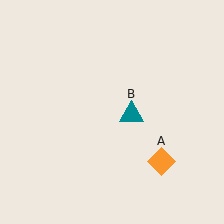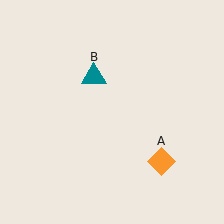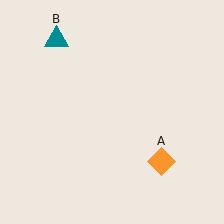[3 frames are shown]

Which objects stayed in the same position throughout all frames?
Orange diamond (object A) remained stationary.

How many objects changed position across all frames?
1 object changed position: teal triangle (object B).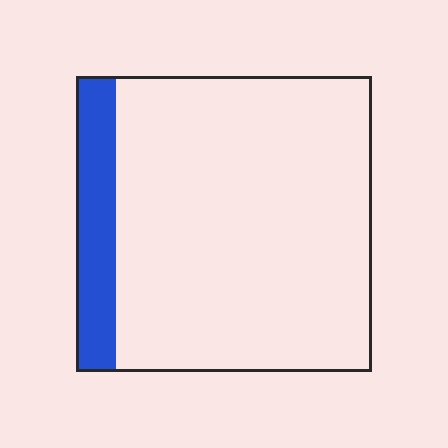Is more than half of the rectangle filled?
No.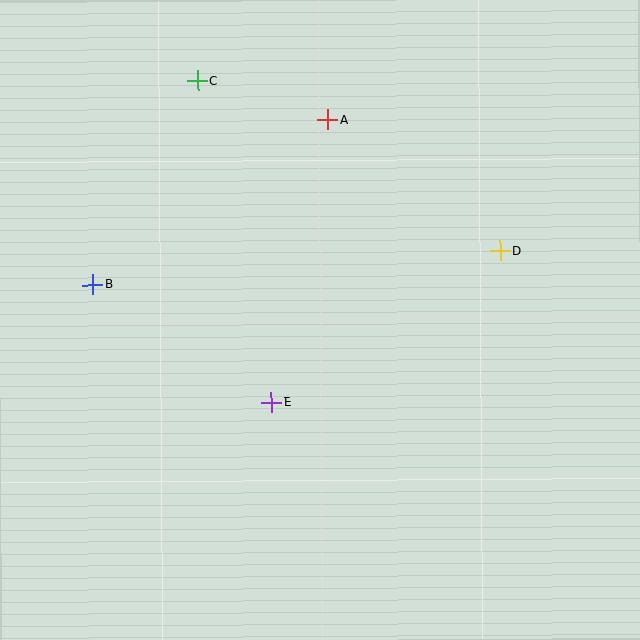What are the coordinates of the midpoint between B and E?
The midpoint between B and E is at (182, 344).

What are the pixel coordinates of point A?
Point A is at (327, 120).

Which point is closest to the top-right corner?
Point D is closest to the top-right corner.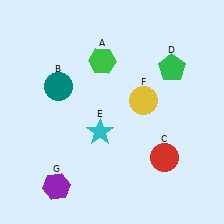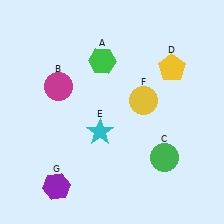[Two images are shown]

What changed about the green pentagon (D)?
In Image 1, D is green. In Image 2, it changed to yellow.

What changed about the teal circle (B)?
In Image 1, B is teal. In Image 2, it changed to magenta.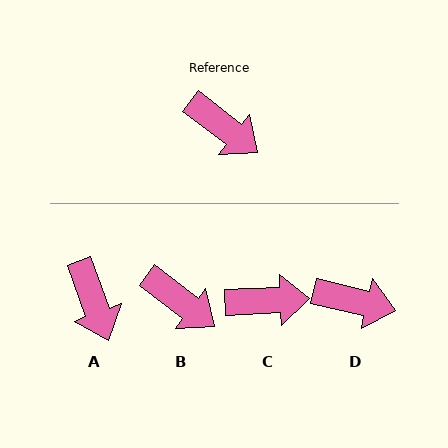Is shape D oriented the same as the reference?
No, it is off by about 24 degrees.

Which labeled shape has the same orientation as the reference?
B.